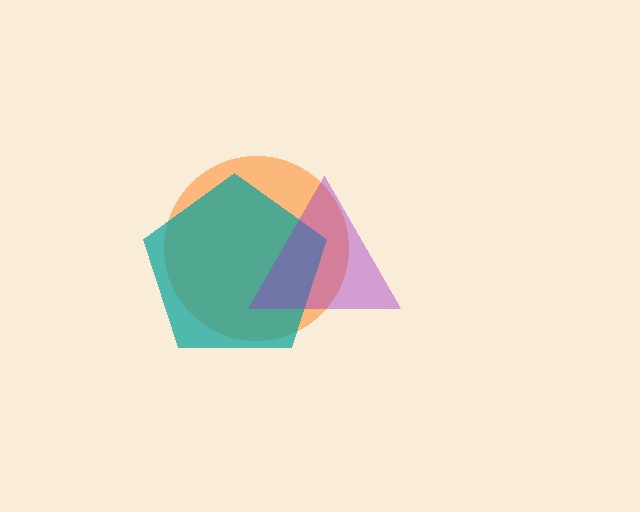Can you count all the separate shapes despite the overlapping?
Yes, there are 3 separate shapes.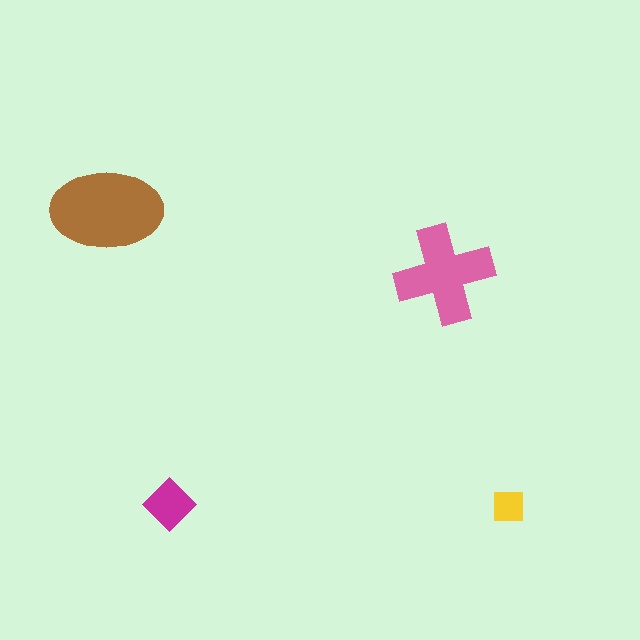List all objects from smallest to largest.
The yellow square, the magenta diamond, the pink cross, the brown ellipse.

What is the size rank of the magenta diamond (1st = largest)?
3rd.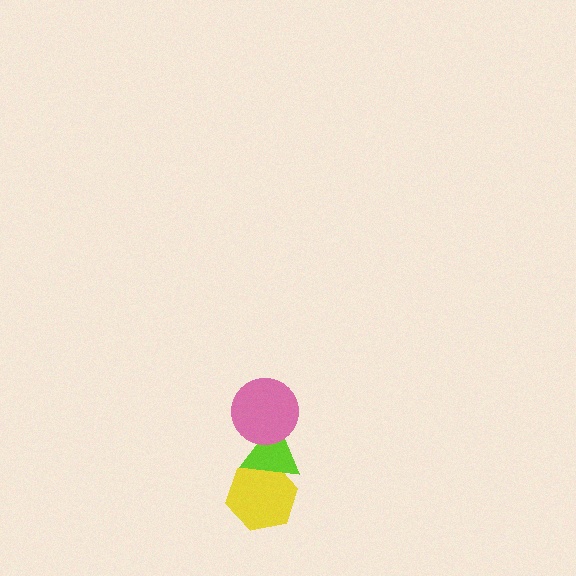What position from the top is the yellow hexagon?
The yellow hexagon is 3rd from the top.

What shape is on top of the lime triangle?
The pink circle is on top of the lime triangle.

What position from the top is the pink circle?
The pink circle is 1st from the top.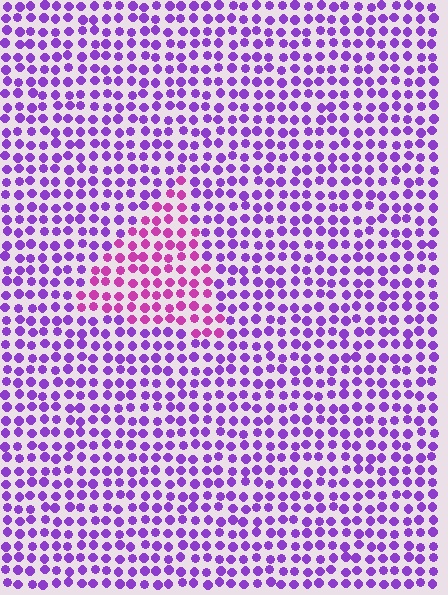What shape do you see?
I see a triangle.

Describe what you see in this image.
The image is filled with small purple elements in a uniform arrangement. A triangle-shaped region is visible where the elements are tinted to a slightly different hue, forming a subtle color boundary.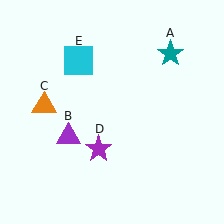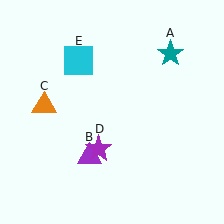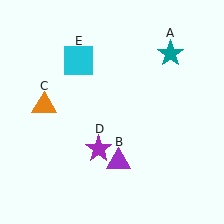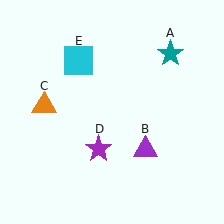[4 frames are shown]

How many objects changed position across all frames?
1 object changed position: purple triangle (object B).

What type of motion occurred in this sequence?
The purple triangle (object B) rotated counterclockwise around the center of the scene.